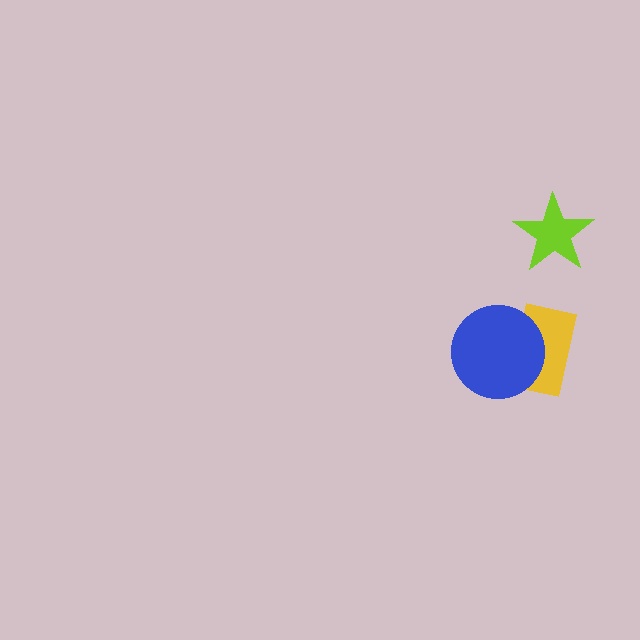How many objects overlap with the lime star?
0 objects overlap with the lime star.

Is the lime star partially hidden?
No, no other shape covers it.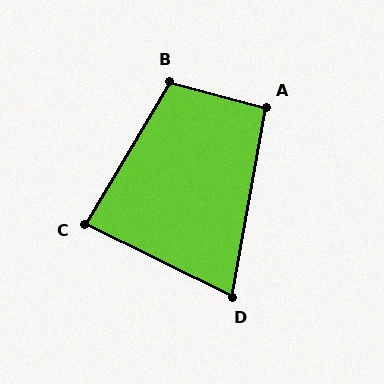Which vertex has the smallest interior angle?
D, at approximately 74 degrees.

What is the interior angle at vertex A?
Approximately 95 degrees (approximately right).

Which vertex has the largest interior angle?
B, at approximately 106 degrees.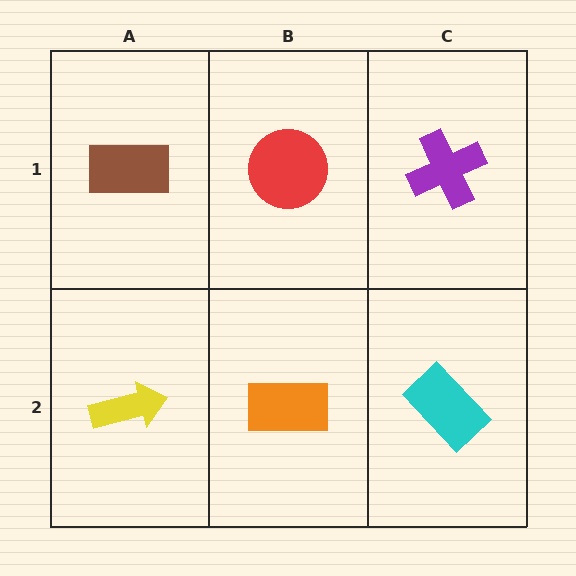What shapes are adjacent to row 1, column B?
An orange rectangle (row 2, column B), a brown rectangle (row 1, column A), a purple cross (row 1, column C).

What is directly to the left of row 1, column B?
A brown rectangle.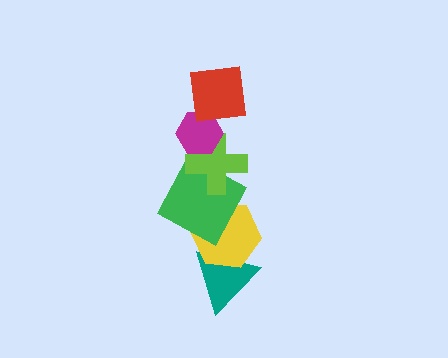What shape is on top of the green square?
The lime cross is on top of the green square.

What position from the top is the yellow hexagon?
The yellow hexagon is 5th from the top.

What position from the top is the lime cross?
The lime cross is 3rd from the top.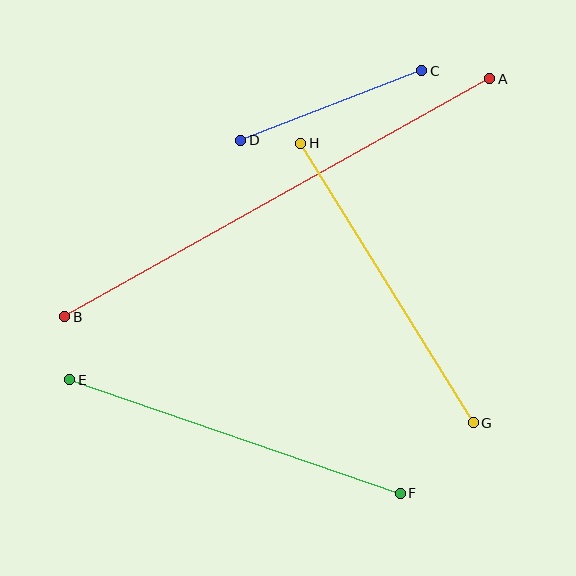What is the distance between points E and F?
The distance is approximately 350 pixels.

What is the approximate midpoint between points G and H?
The midpoint is at approximately (387, 283) pixels.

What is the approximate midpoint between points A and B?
The midpoint is at approximately (277, 198) pixels.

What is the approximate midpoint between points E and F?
The midpoint is at approximately (235, 436) pixels.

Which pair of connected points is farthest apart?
Points A and B are farthest apart.